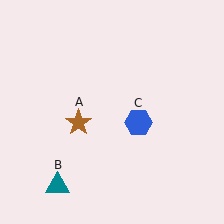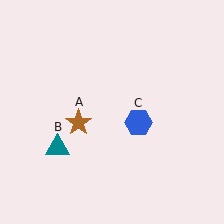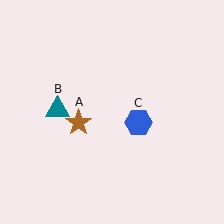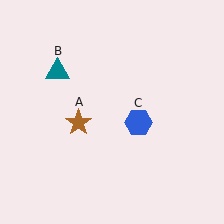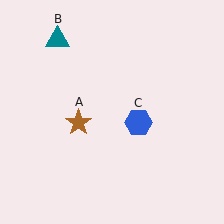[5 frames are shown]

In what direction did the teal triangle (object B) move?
The teal triangle (object B) moved up.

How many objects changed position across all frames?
1 object changed position: teal triangle (object B).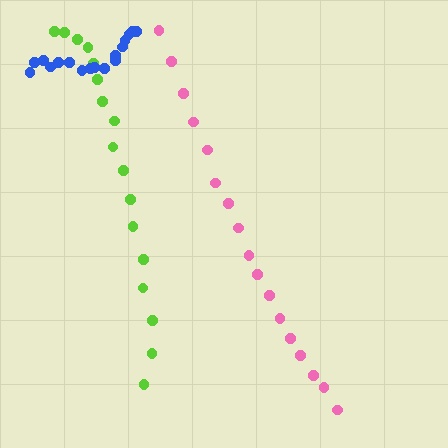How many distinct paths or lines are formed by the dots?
There are 3 distinct paths.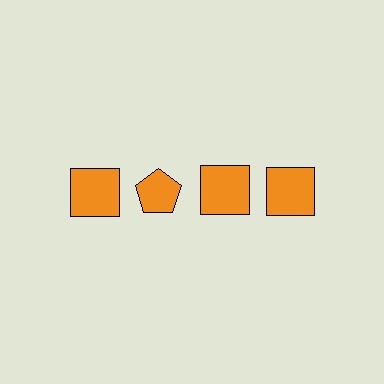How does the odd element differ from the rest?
It has a different shape: pentagon instead of square.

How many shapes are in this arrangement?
There are 4 shapes arranged in a grid pattern.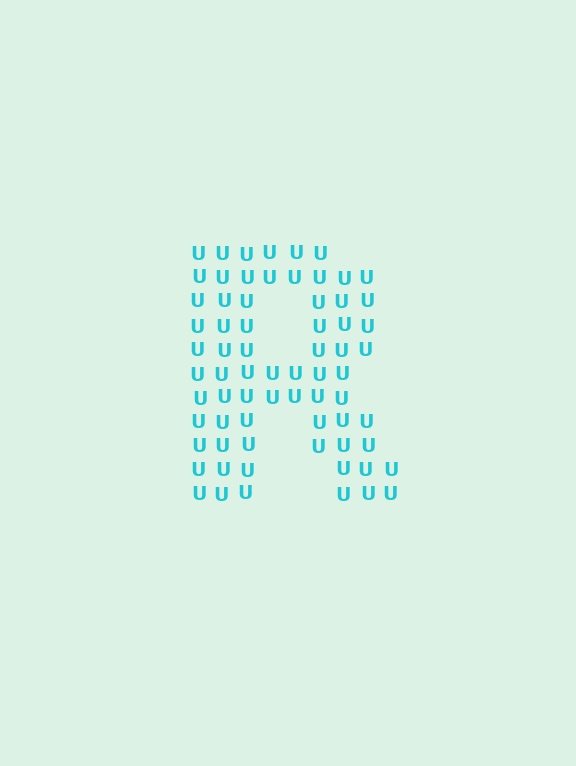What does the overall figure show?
The overall figure shows the letter R.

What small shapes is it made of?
It is made of small letter U's.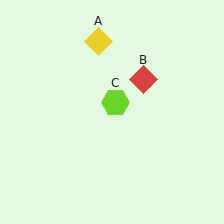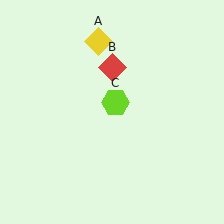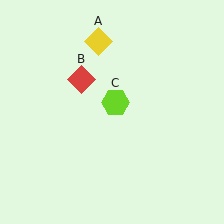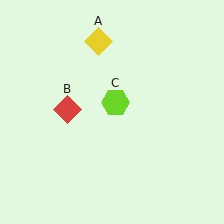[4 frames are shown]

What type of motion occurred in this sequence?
The red diamond (object B) rotated counterclockwise around the center of the scene.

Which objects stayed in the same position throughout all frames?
Yellow diamond (object A) and lime hexagon (object C) remained stationary.